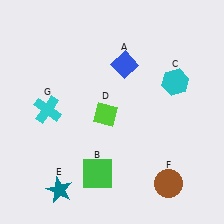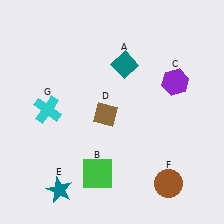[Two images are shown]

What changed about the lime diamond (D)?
In Image 1, D is lime. In Image 2, it changed to brown.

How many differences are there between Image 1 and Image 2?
There are 3 differences between the two images.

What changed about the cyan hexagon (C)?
In Image 1, C is cyan. In Image 2, it changed to purple.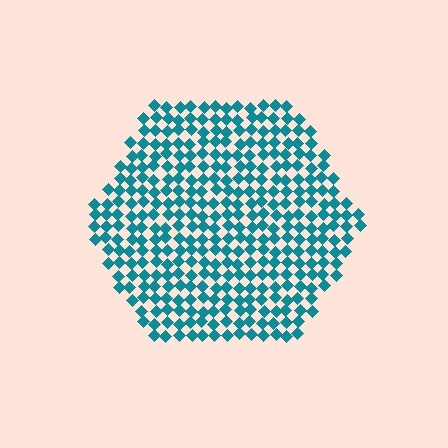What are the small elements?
The small elements are diamonds.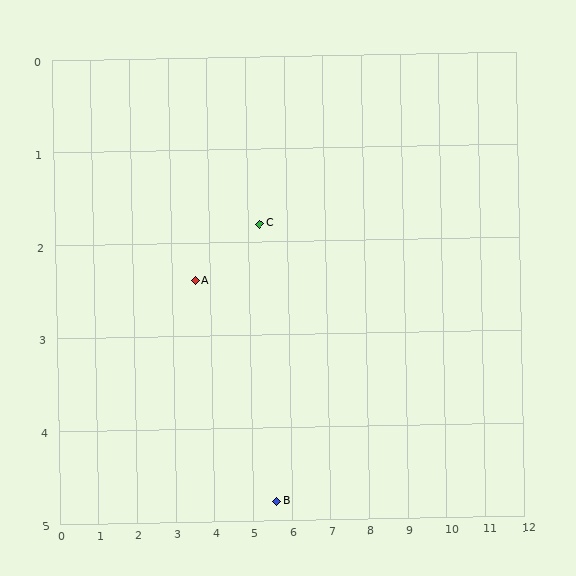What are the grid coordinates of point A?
Point A is at approximately (3.6, 2.4).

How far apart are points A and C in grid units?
Points A and C are about 1.8 grid units apart.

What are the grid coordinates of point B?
Point B is at approximately (5.6, 4.8).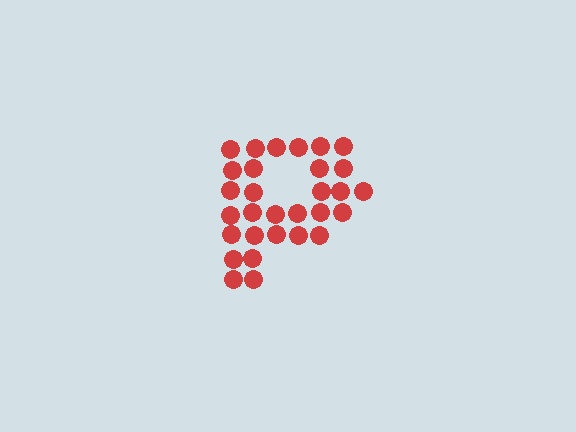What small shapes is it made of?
It is made of small circles.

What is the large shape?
The large shape is the letter P.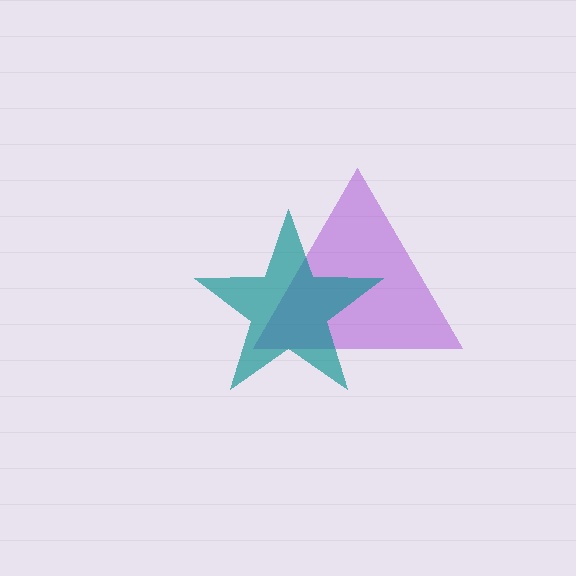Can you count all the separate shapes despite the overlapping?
Yes, there are 2 separate shapes.